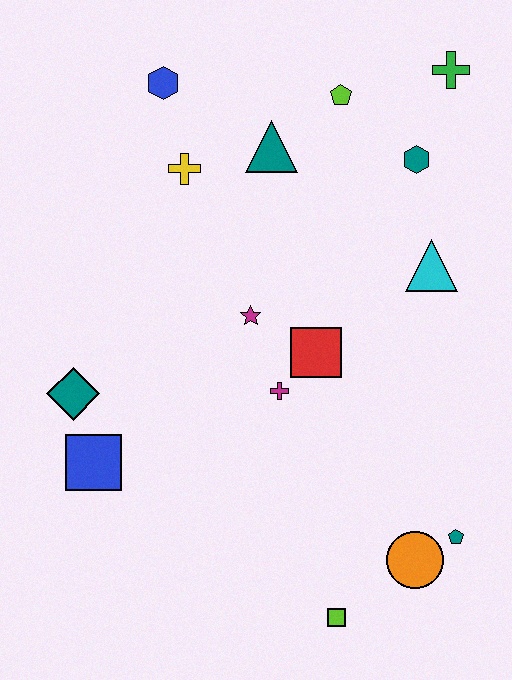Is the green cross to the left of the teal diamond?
No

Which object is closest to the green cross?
The teal hexagon is closest to the green cross.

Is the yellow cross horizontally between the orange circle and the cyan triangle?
No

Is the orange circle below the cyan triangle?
Yes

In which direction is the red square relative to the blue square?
The red square is to the right of the blue square.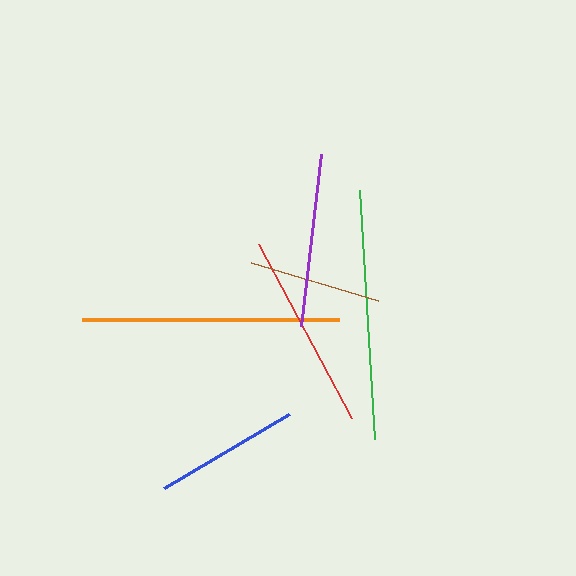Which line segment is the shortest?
The brown line is the shortest at approximately 133 pixels.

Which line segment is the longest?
The orange line is the longest at approximately 257 pixels.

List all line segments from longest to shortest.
From longest to shortest: orange, green, red, purple, blue, brown.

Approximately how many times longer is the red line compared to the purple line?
The red line is approximately 1.1 times the length of the purple line.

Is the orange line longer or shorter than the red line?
The orange line is longer than the red line.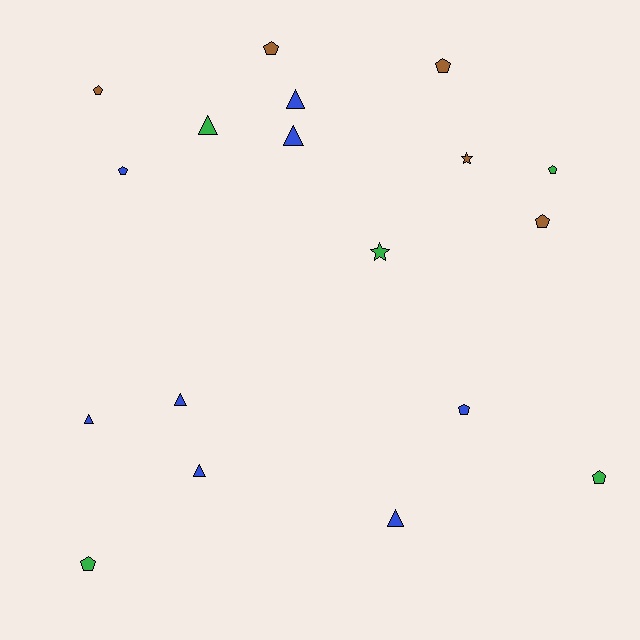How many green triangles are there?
There is 1 green triangle.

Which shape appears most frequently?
Pentagon, with 9 objects.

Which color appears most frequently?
Blue, with 8 objects.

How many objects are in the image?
There are 18 objects.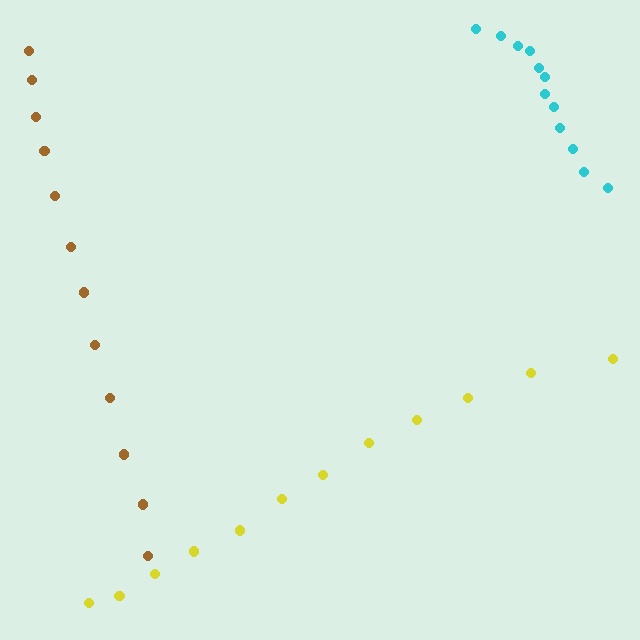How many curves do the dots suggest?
There are 3 distinct paths.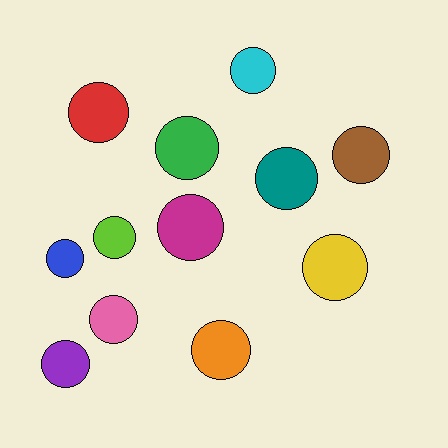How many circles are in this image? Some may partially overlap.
There are 12 circles.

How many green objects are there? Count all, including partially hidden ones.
There is 1 green object.